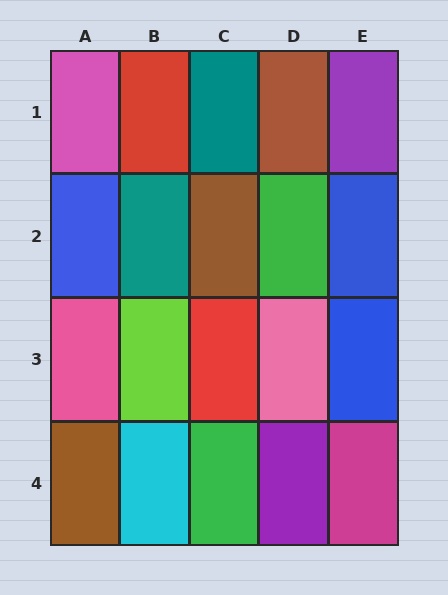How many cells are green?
2 cells are green.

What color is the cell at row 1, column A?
Pink.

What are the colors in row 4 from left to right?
Brown, cyan, green, purple, magenta.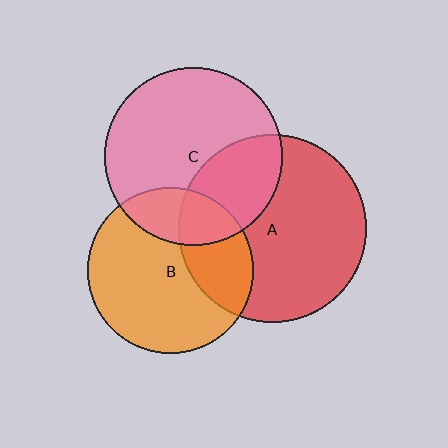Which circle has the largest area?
Circle A (red).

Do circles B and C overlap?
Yes.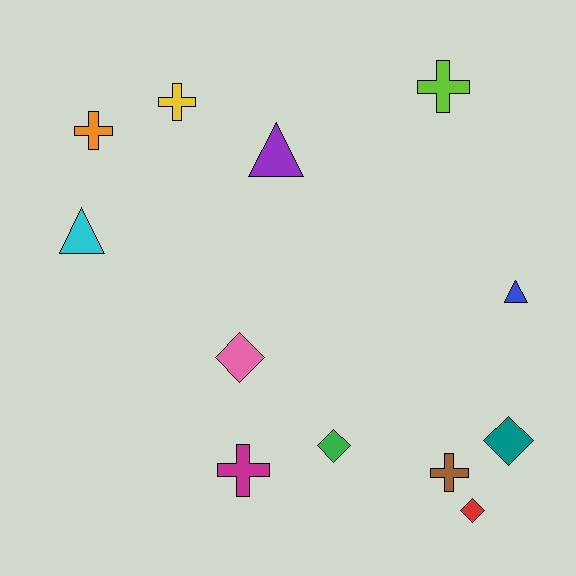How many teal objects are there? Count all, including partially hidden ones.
There is 1 teal object.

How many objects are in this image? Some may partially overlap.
There are 12 objects.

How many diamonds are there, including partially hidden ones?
There are 4 diamonds.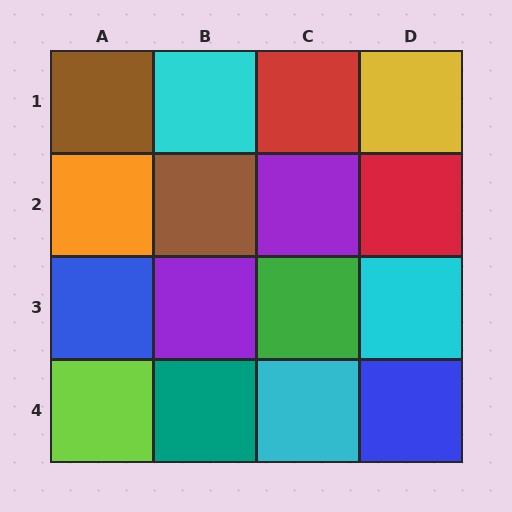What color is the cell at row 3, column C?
Green.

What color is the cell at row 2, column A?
Orange.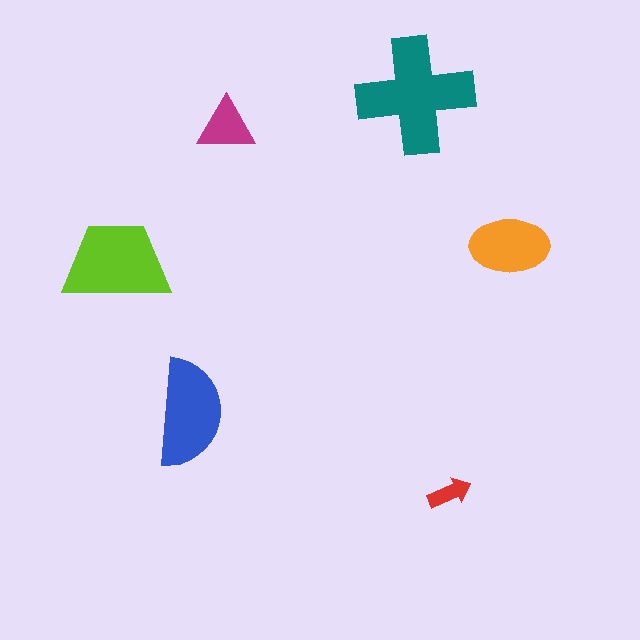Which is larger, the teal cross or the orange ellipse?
The teal cross.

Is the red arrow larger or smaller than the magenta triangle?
Smaller.